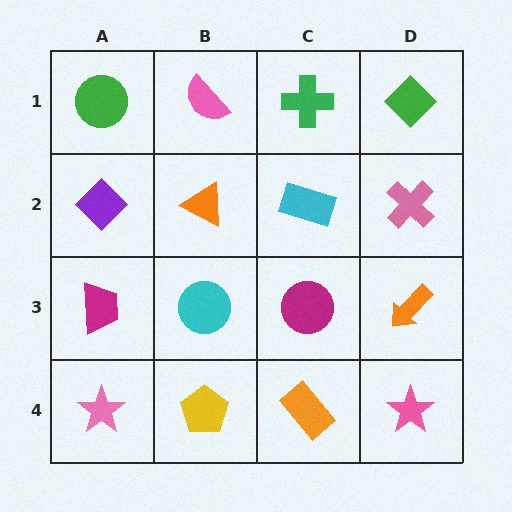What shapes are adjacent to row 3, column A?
A purple diamond (row 2, column A), a pink star (row 4, column A), a cyan circle (row 3, column B).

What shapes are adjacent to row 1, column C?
A cyan rectangle (row 2, column C), a pink semicircle (row 1, column B), a green diamond (row 1, column D).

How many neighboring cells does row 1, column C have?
3.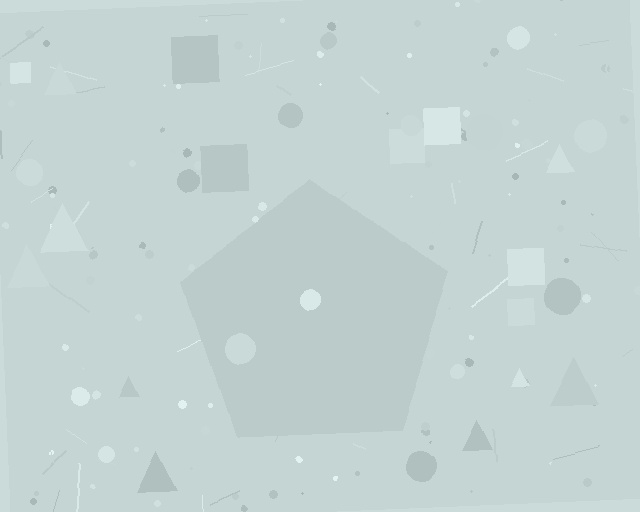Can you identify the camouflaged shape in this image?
The camouflaged shape is a pentagon.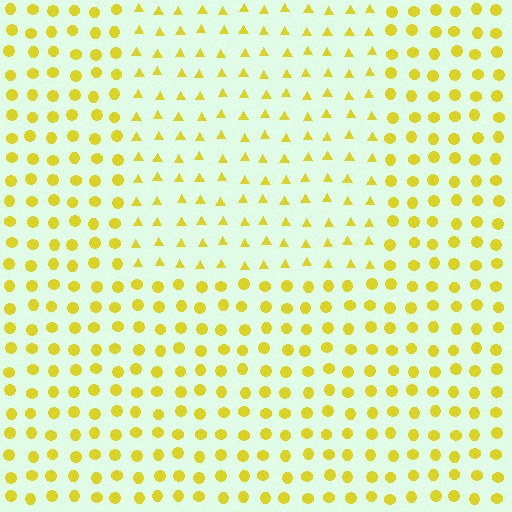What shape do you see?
I see a rectangle.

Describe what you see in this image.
The image is filled with small yellow elements arranged in a uniform grid. A rectangle-shaped region contains triangles, while the surrounding area contains circles. The boundary is defined purely by the change in element shape.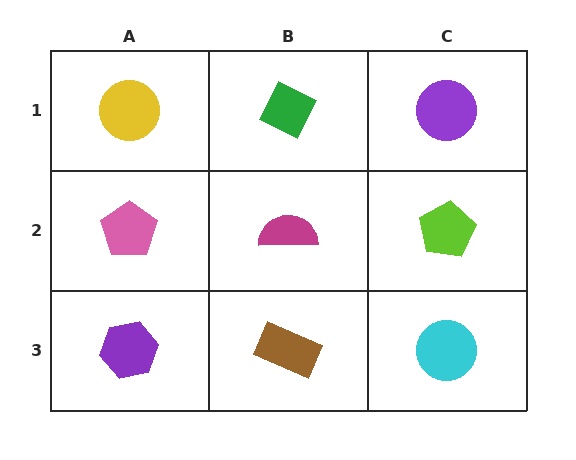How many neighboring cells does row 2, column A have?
3.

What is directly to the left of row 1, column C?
A green diamond.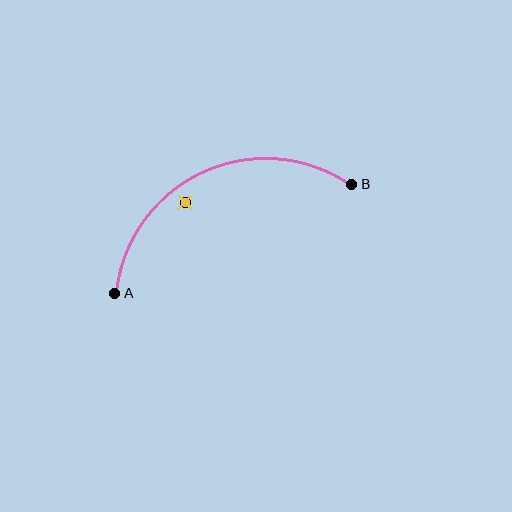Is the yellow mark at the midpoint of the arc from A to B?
No — the yellow mark does not lie on the arc at all. It sits slightly inside the curve.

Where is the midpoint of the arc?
The arc midpoint is the point on the curve farthest from the straight line joining A and B. It sits above that line.